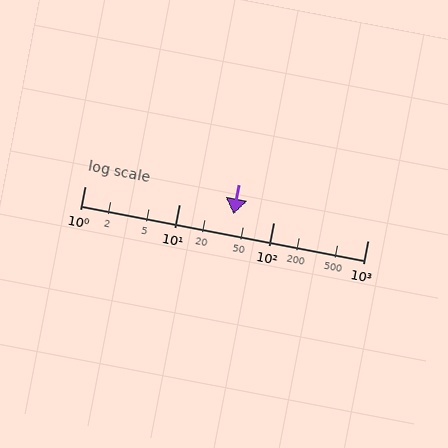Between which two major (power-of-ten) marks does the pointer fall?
The pointer is between 10 and 100.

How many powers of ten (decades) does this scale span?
The scale spans 3 decades, from 1 to 1000.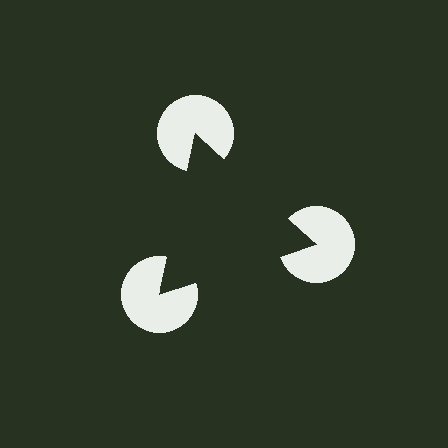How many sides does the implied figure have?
3 sides.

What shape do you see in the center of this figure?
An illusory triangle — its edges are inferred from the aligned wedge cuts in the pac-man discs, not physically drawn.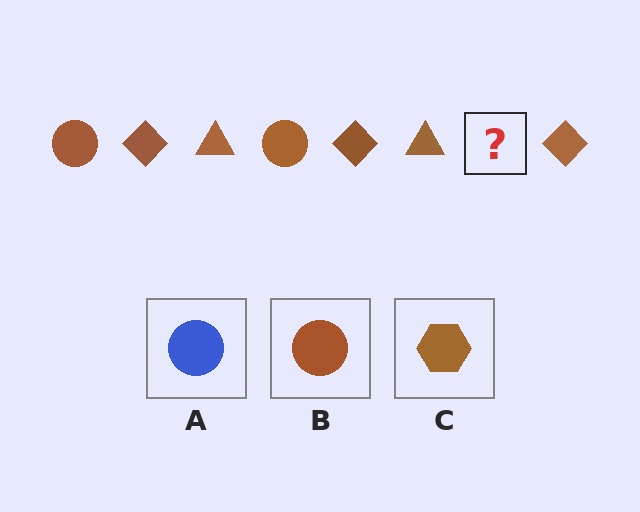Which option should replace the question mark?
Option B.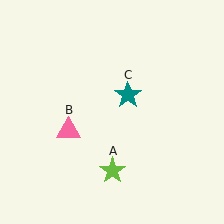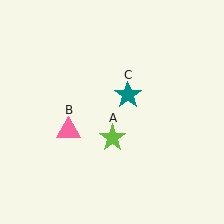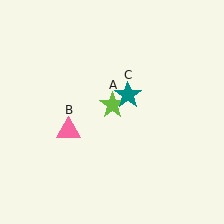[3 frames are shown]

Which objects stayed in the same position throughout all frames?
Pink triangle (object B) and teal star (object C) remained stationary.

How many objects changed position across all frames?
1 object changed position: lime star (object A).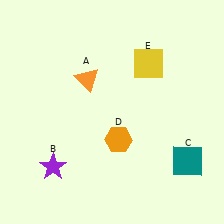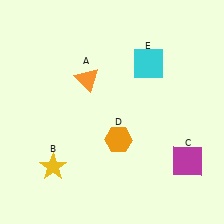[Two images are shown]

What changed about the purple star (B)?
In Image 1, B is purple. In Image 2, it changed to yellow.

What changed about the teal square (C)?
In Image 1, C is teal. In Image 2, it changed to magenta.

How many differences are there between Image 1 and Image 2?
There are 3 differences between the two images.